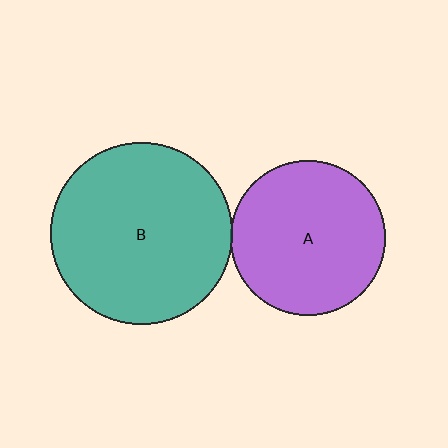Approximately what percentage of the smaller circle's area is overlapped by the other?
Approximately 5%.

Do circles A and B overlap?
Yes.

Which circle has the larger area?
Circle B (teal).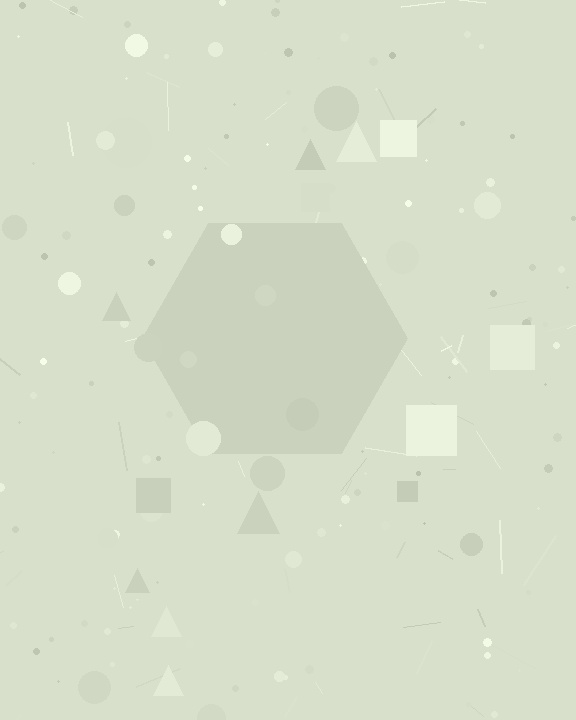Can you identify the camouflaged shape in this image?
The camouflaged shape is a hexagon.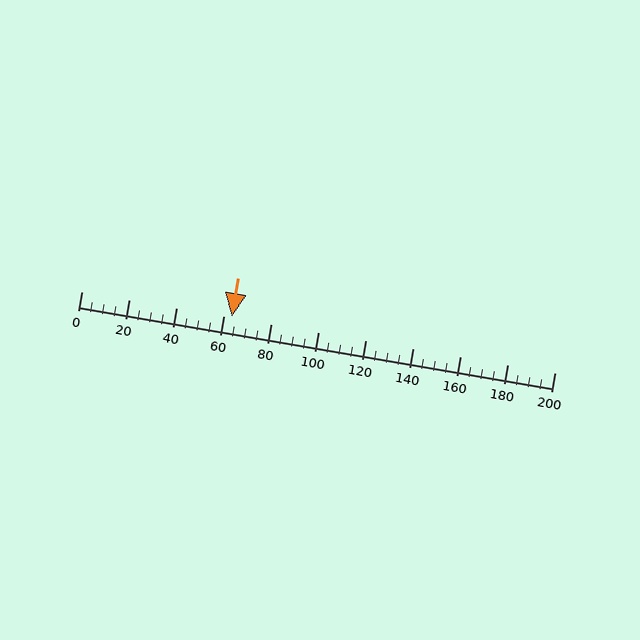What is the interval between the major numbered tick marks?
The major tick marks are spaced 20 units apart.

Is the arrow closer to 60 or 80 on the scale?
The arrow is closer to 60.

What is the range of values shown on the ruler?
The ruler shows values from 0 to 200.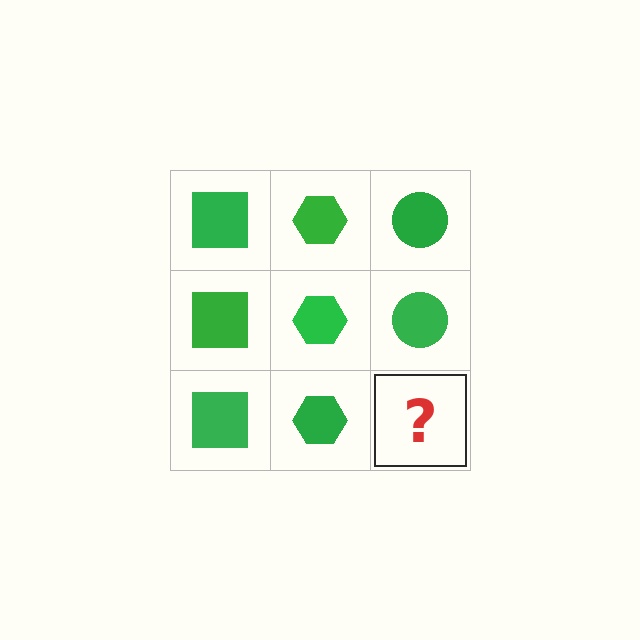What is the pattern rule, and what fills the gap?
The rule is that each column has a consistent shape. The gap should be filled with a green circle.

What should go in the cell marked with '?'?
The missing cell should contain a green circle.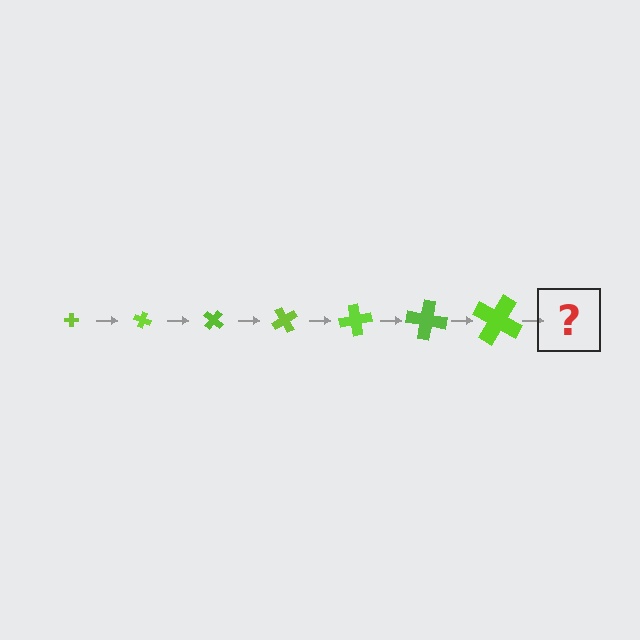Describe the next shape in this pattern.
It should be a cross, larger than the previous one and rotated 140 degrees from the start.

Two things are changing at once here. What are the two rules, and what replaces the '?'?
The two rules are that the cross grows larger each step and it rotates 20 degrees each step. The '?' should be a cross, larger than the previous one and rotated 140 degrees from the start.